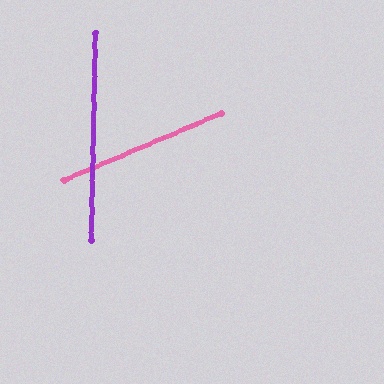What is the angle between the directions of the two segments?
Approximately 65 degrees.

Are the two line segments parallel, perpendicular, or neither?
Neither parallel nor perpendicular — they differ by about 65°.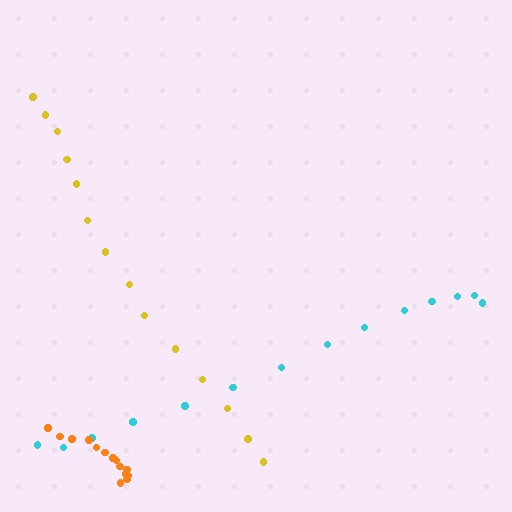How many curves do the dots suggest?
There are 3 distinct paths.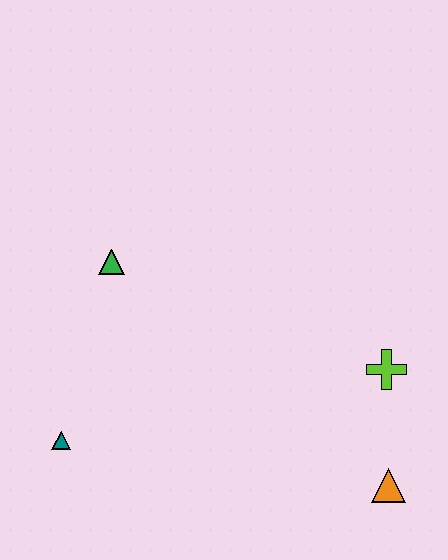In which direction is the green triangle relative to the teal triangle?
The green triangle is above the teal triangle.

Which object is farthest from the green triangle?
The orange triangle is farthest from the green triangle.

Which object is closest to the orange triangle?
The lime cross is closest to the orange triangle.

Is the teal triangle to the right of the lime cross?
No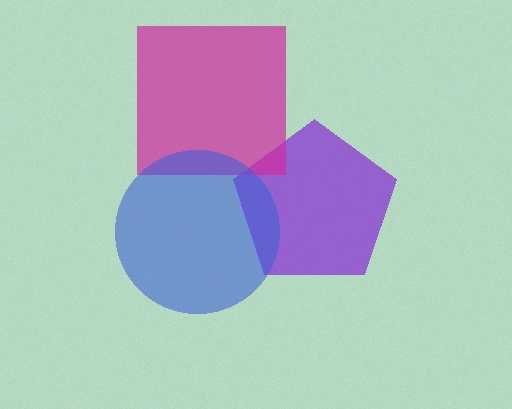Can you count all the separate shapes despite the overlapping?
Yes, there are 3 separate shapes.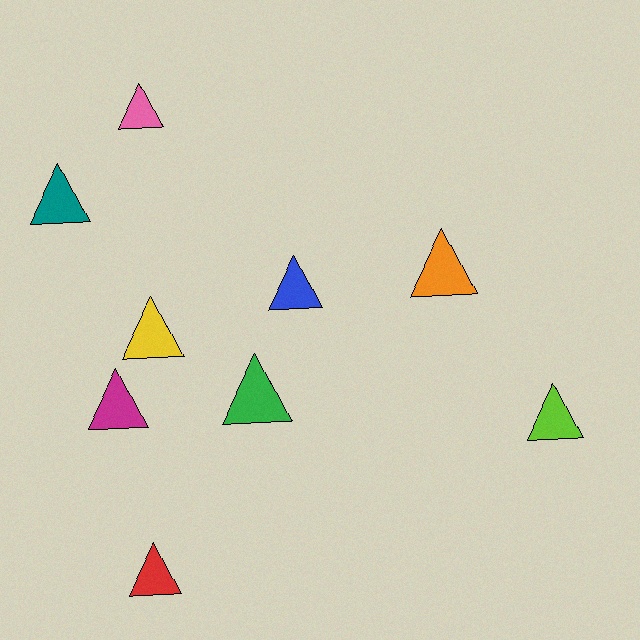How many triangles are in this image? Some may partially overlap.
There are 9 triangles.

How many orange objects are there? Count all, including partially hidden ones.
There is 1 orange object.